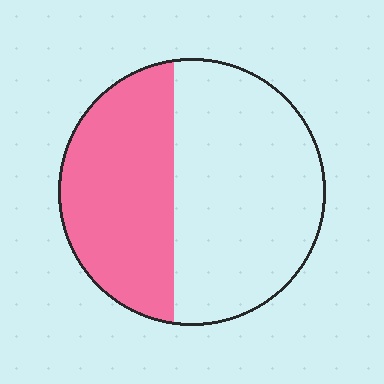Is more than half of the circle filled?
No.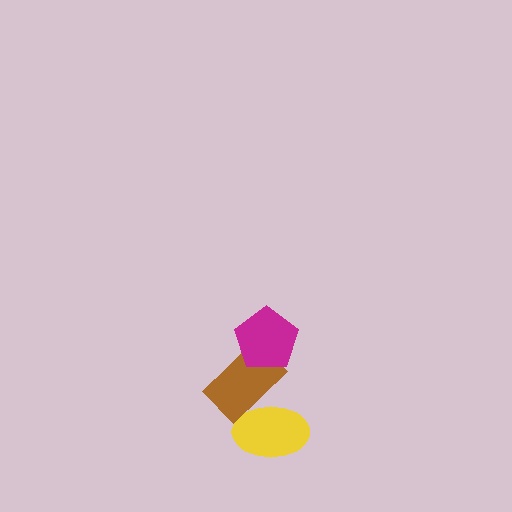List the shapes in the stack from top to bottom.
From top to bottom: the magenta pentagon, the brown rectangle, the yellow ellipse.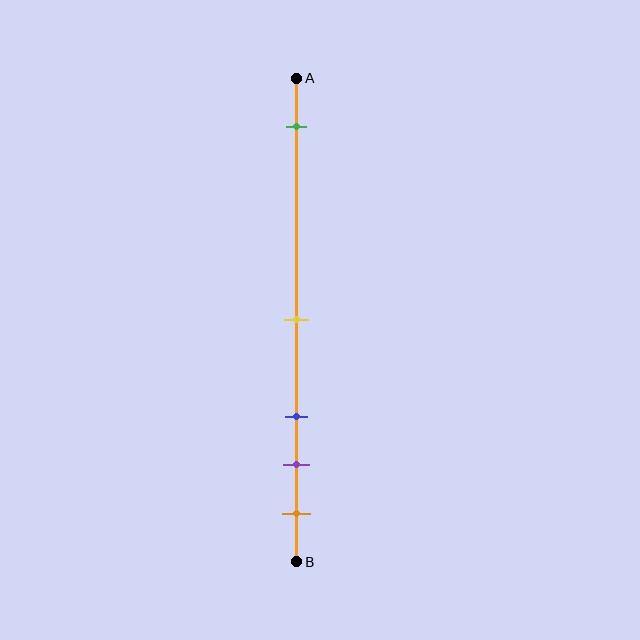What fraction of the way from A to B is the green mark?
The green mark is approximately 10% (0.1) of the way from A to B.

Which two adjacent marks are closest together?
The purple and orange marks are the closest adjacent pair.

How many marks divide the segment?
There are 5 marks dividing the segment.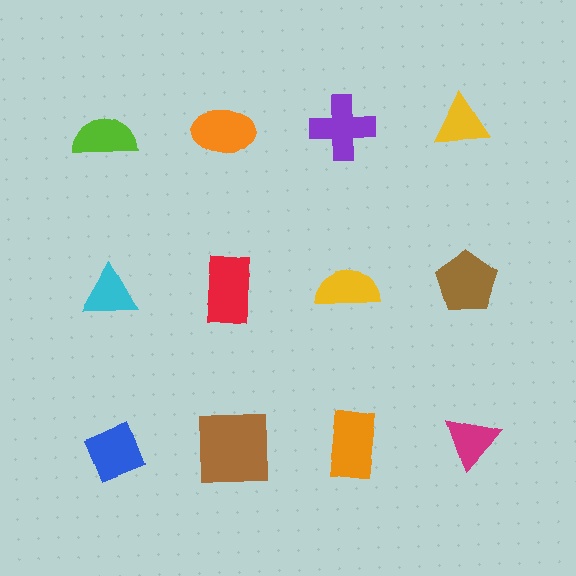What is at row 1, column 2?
An orange ellipse.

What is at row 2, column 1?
A cyan triangle.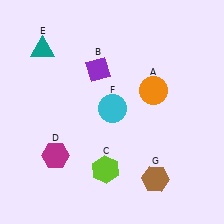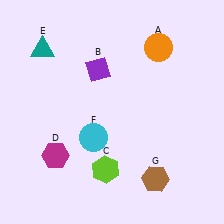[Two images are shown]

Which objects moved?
The objects that moved are: the orange circle (A), the cyan circle (F).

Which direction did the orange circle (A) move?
The orange circle (A) moved up.